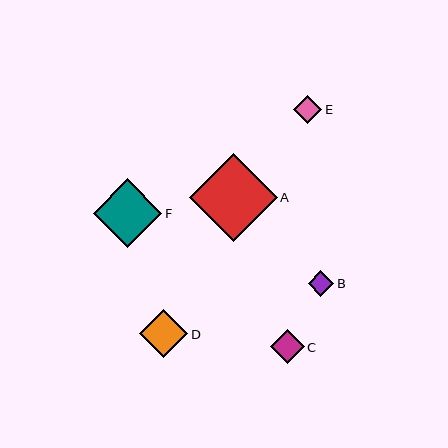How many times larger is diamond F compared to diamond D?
Diamond F is approximately 1.4 times the size of diamond D.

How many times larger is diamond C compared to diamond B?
Diamond C is approximately 1.3 times the size of diamond B.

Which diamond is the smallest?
Diamond B is the smallest with a size of approximately 25 pixels.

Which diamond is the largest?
Diamond A is the largest with a size of approximately 87 pixels.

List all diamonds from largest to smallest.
From largest to smallest: A, F, D, C, E, B.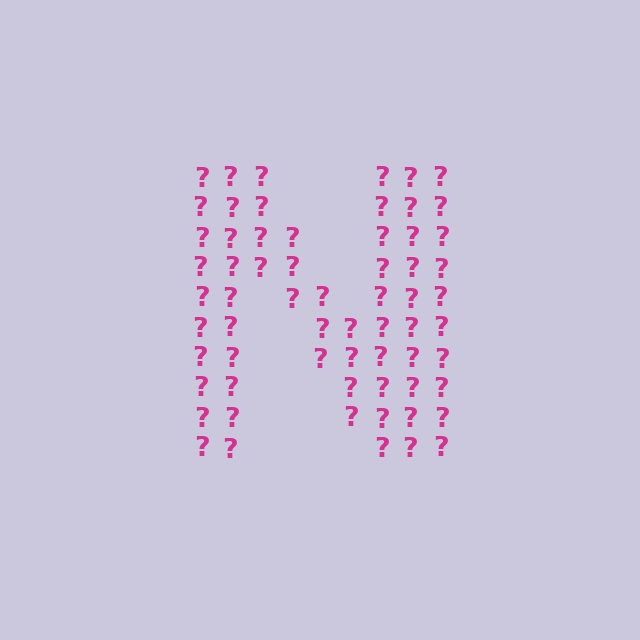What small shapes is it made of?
It is made of small question marks.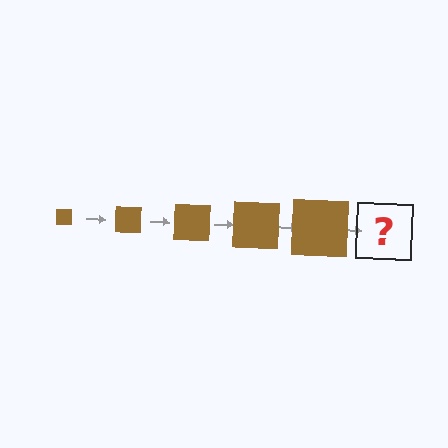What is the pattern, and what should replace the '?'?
The pattern is that the square gets progressively larger each step. The '?' should be a brown square, larger than the previous one.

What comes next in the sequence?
The next element should be a brown square, larger than the previous one.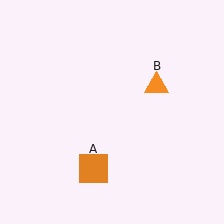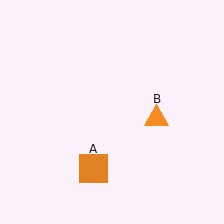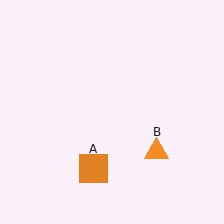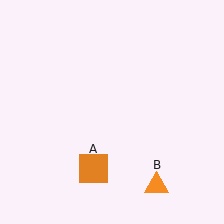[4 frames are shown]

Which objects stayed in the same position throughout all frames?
Orange square (object A) remained stationary.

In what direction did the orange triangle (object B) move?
The orange triangle (object B) moved down.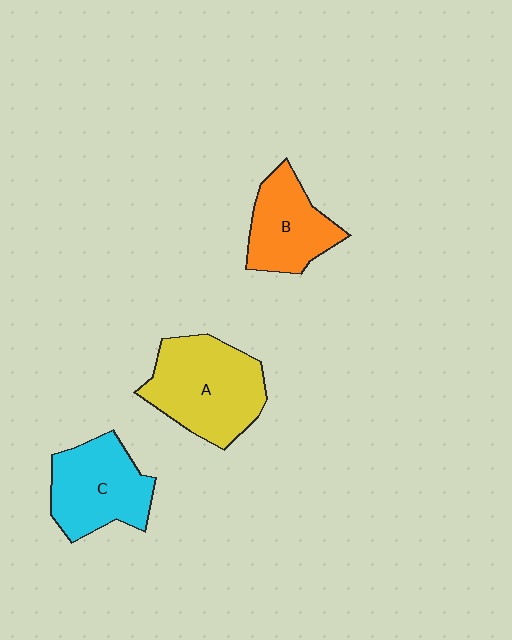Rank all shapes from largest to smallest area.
From largest to smallest: A (yellow), C (cyan), B (orange).